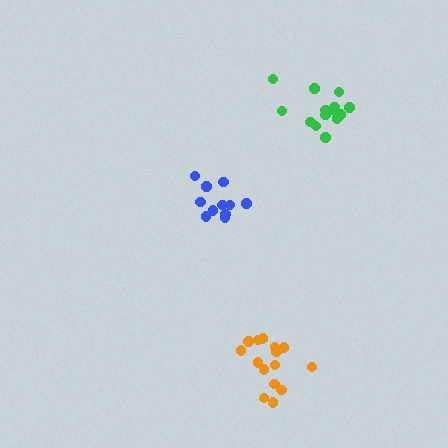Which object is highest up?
The green cluster is topmost.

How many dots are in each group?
Group 1: 11 dots, Group 2: 14 dots, Group 3: 15 dots (40 total).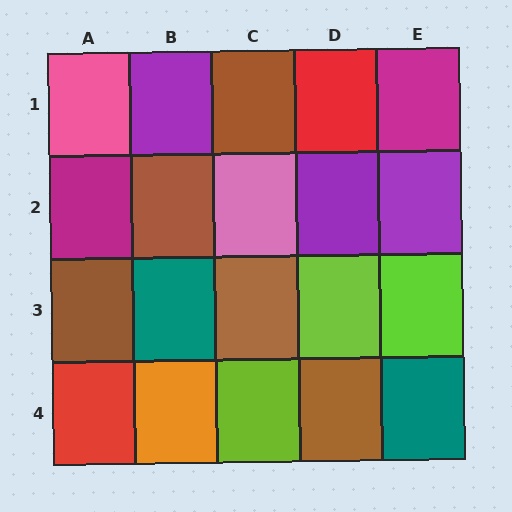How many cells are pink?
2 cells are pink.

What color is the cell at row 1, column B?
Purple.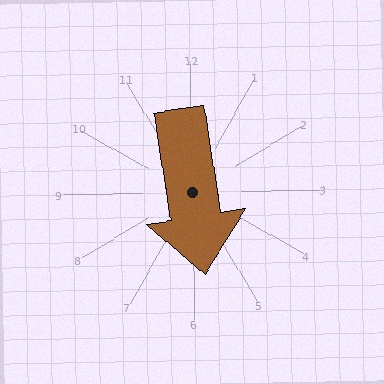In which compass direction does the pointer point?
South.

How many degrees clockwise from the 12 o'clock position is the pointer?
Approximately 172 degrees.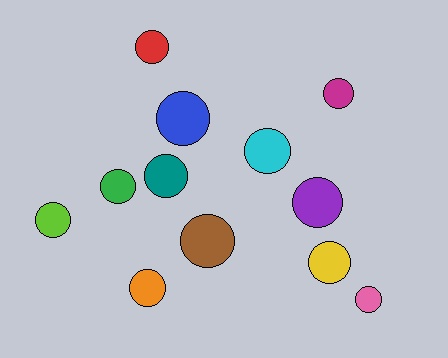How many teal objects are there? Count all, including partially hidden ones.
There is 1 teal object.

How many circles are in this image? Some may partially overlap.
There are 12 circles.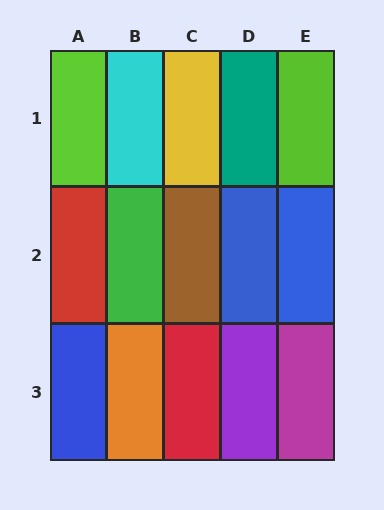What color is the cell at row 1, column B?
Cyan.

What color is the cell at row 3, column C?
Red.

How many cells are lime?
2 cells are lime.